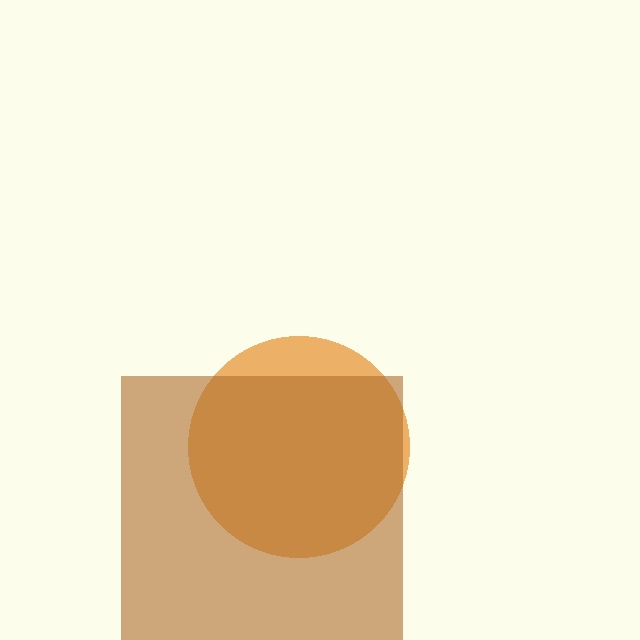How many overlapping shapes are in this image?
There are 2 overlapping shapes in the image.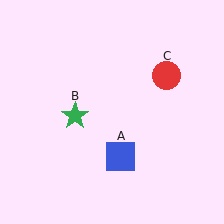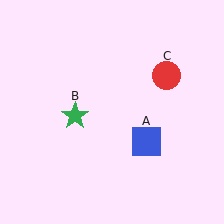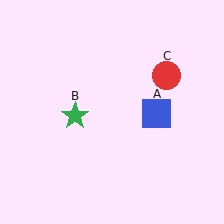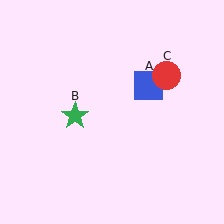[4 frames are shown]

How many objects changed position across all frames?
1 object changed position: blue square (object A).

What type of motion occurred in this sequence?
The blue square (object A) rotated counterclockwise around the center of the scene.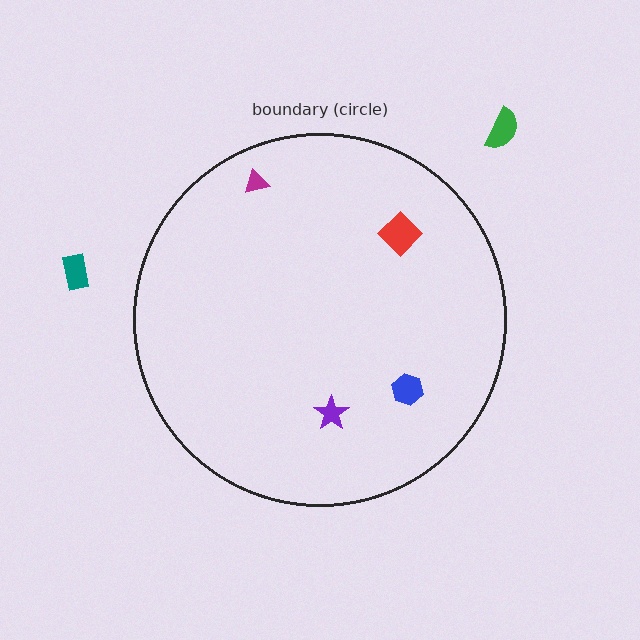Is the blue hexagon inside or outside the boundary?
Inside.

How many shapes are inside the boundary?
4 inside, 2 outside.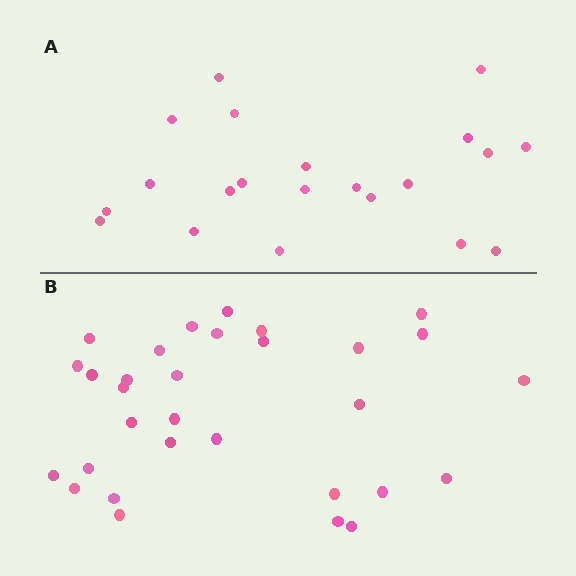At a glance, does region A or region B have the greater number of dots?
Region B (the bottom region) has more dots.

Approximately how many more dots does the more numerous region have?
Region B has roughly 10 or so more dots than region A.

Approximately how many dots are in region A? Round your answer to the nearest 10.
About 20 dots. (The exact count is 21, which rounds to 20.)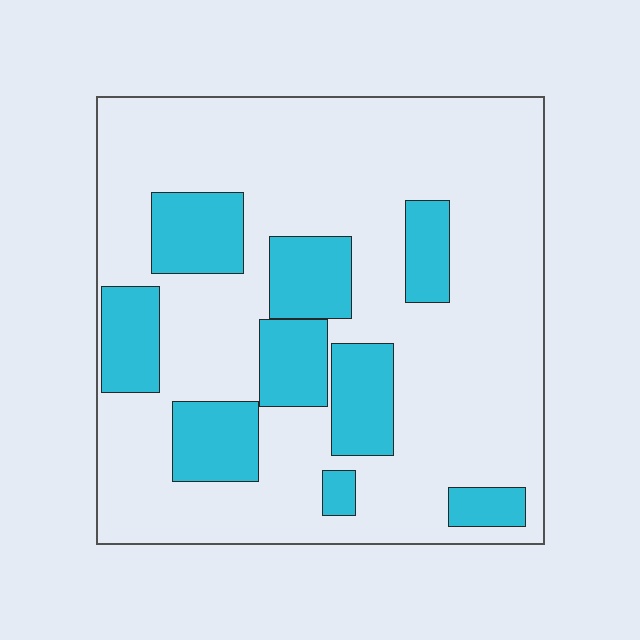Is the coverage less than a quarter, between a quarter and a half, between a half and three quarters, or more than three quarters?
Less than a quarter.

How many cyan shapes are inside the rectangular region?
9.